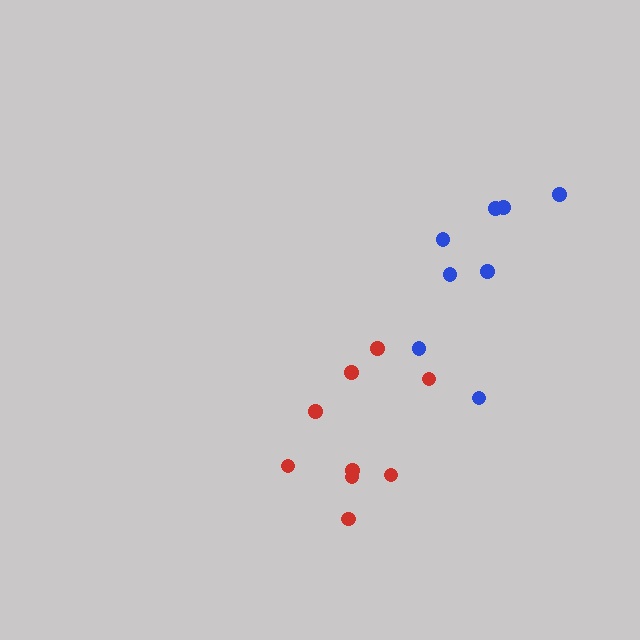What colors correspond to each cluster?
The clusters are colored: red, blue.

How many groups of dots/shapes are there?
There are 2 groups.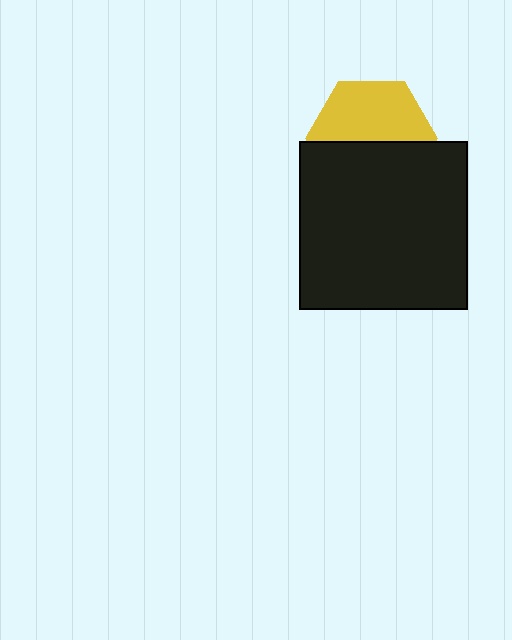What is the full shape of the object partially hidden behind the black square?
The partially hidden object is a yellow hexagon.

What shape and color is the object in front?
The object in front is a black square.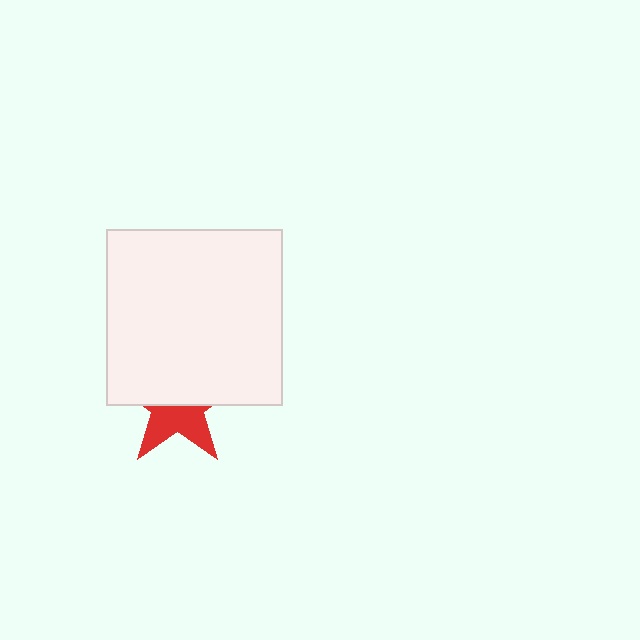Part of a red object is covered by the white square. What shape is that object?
It is a star.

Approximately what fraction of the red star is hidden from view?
Roughly 54% of the red star is hidden behind the white square.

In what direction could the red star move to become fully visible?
The red star could move down. That would shift it out from behind the white square entirely.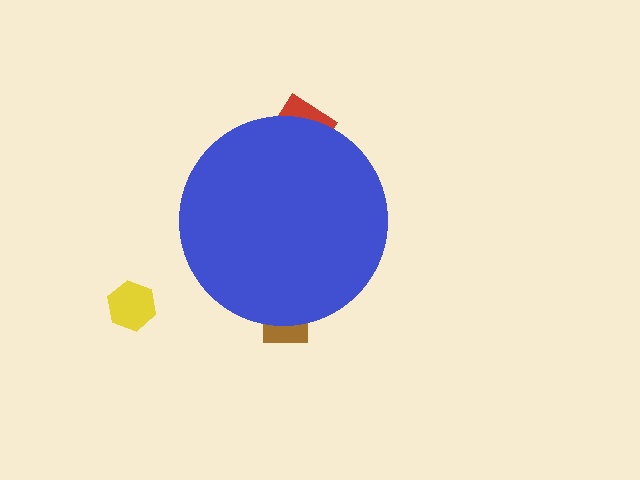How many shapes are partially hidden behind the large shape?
2 shapes are partially hidden.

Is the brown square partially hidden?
Yes, the brown square is partially hidden behind the blue circle.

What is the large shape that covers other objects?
A blue circle.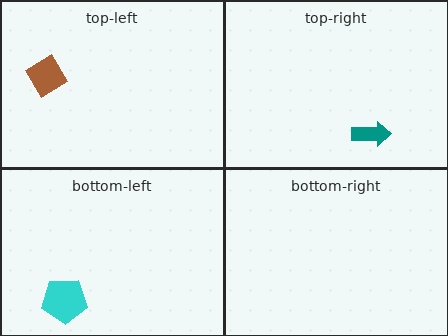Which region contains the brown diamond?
The top-left region.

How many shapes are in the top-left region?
1.